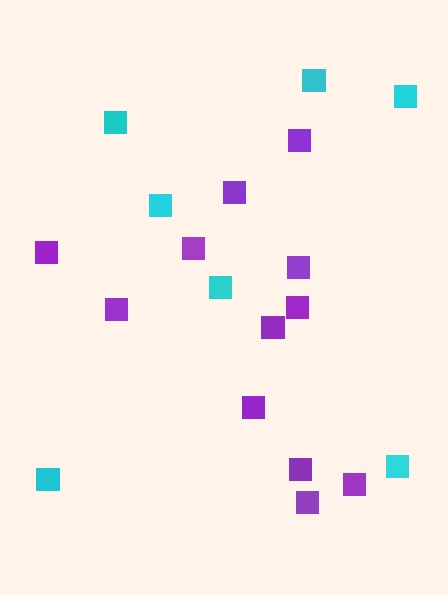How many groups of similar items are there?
There are 2 groups: one group of purple squares (12) and one group of cyan squares (7).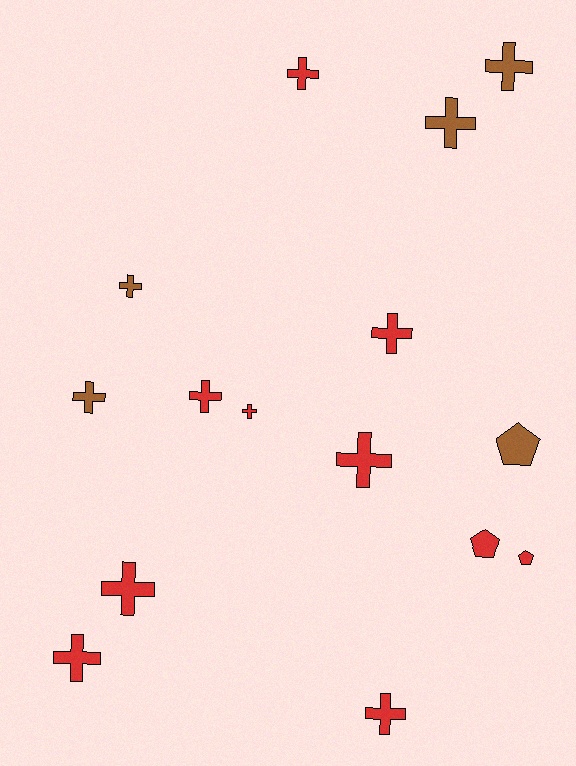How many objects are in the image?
There are 15 objects.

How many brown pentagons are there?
There is 1 brown pentagon.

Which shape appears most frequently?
Cross, with 12 objects.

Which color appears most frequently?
Red, with 10 objects.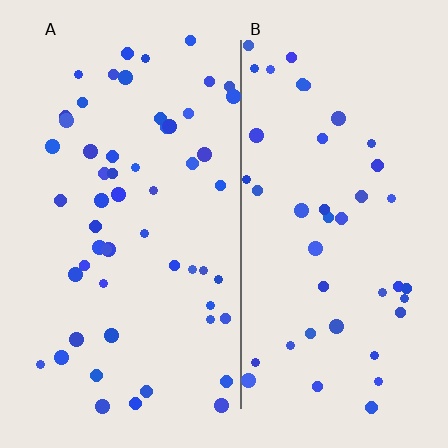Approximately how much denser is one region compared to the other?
Approximately 1.3× — region A over region B.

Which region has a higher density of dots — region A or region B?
A (the left).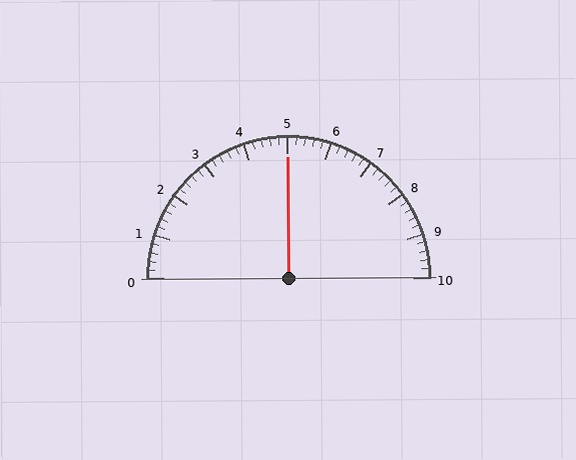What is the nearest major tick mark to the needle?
The nearest major tick mark is 5.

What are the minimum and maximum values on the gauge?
The gauge ranges from 0 to 10.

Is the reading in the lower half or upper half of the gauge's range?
The reading is in the upper half of the range (0 to 10).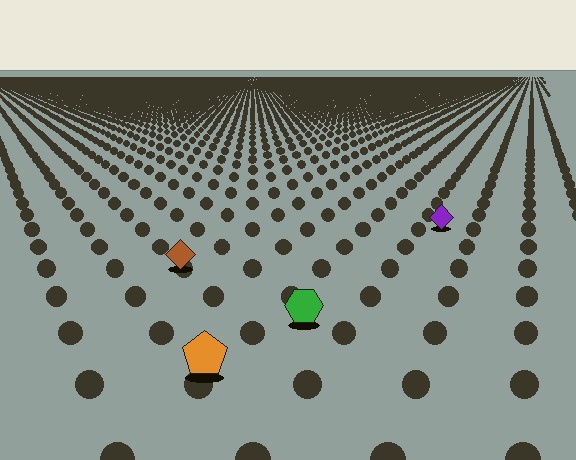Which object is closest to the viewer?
The orange pentagon is closest. The texture marks near it are larger and more spread out.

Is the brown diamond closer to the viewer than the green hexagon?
No. The green hexagon is closer — you can tell from the texture gradient: the ground texture is coarser near it.